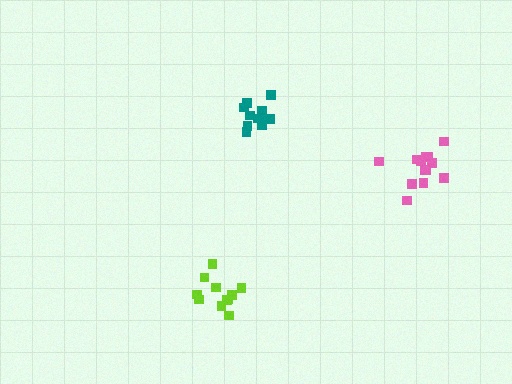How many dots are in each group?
Group 1: 11 dots, Group 2: 13 dots, Group 3: 11 dots (35 total).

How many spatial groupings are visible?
There are 3 spatial groupings.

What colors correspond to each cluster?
The clusters are colored: teal, pink, lime.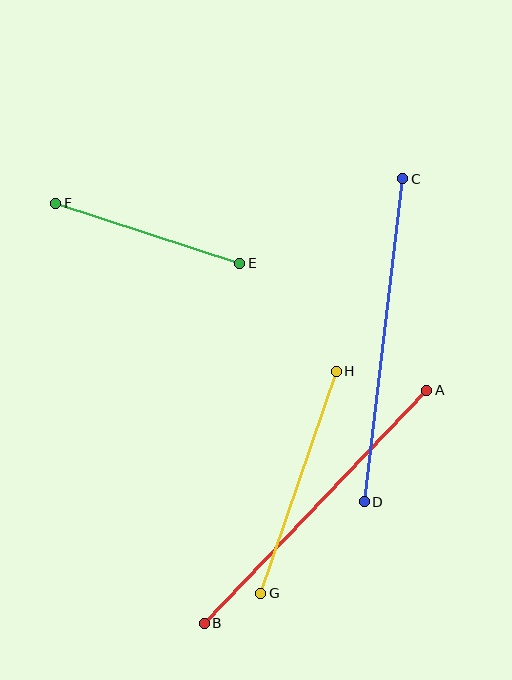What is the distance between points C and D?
The distance is approximately 325 pixels.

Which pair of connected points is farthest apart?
Points C and D are farthest apart.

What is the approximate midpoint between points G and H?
The midpoint is at approximately (298, 482) pixels.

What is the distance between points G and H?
The distance is approximately 235 pixels.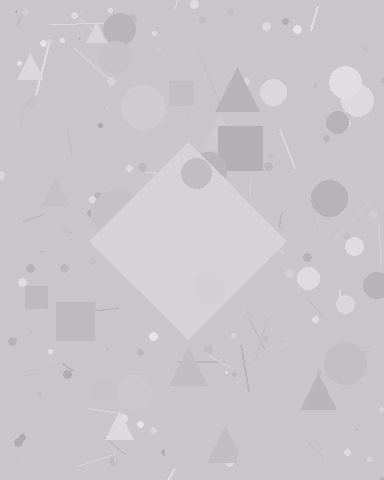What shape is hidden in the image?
A diamond is hidden in the image.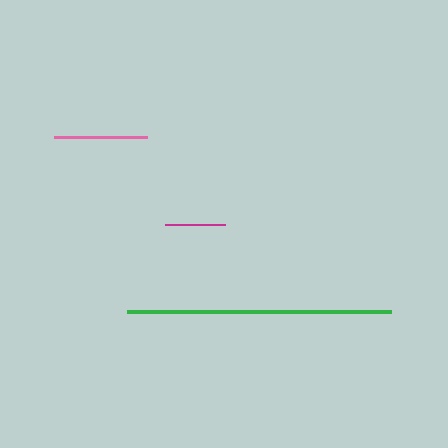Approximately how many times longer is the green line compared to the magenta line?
The green line is approximately 4.4 times the length of the magenta line.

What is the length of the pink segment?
The pink segment is approximately 93 pixels long.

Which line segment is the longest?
The green line is the longest at approximately 264 pixels.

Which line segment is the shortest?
The magenta line is the shortest at approximately 60 pixels.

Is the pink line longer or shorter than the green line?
The green line is longer than the pink line.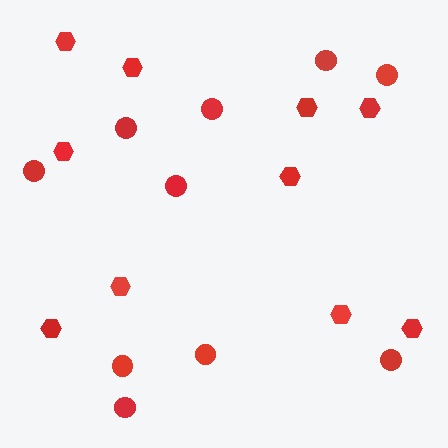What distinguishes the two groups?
There are 2 groups: one group of hexagons (10) and one group of circles (10).